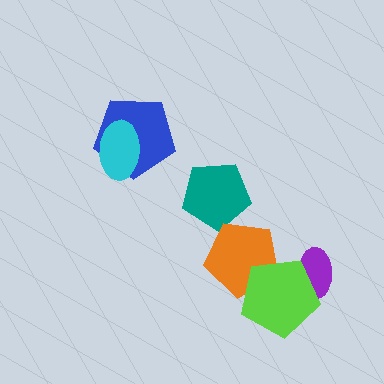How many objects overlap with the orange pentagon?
2 objects overlap with the orange pentagon.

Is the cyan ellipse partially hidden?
No, no other shape covers it.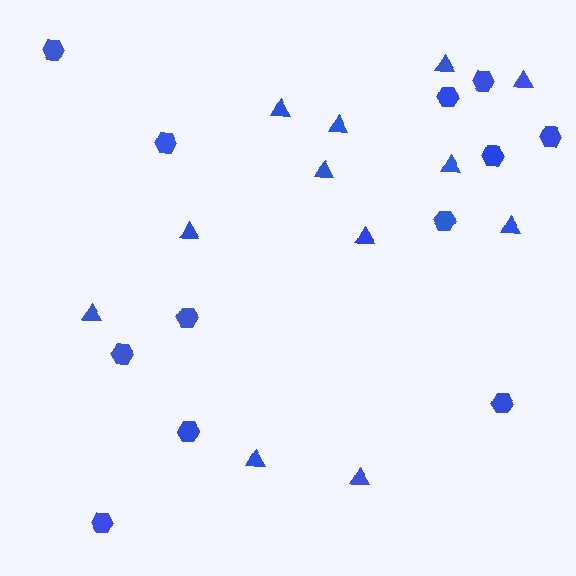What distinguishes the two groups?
There are 2 groups: one group of hexagons (12) and one group of triangles (12).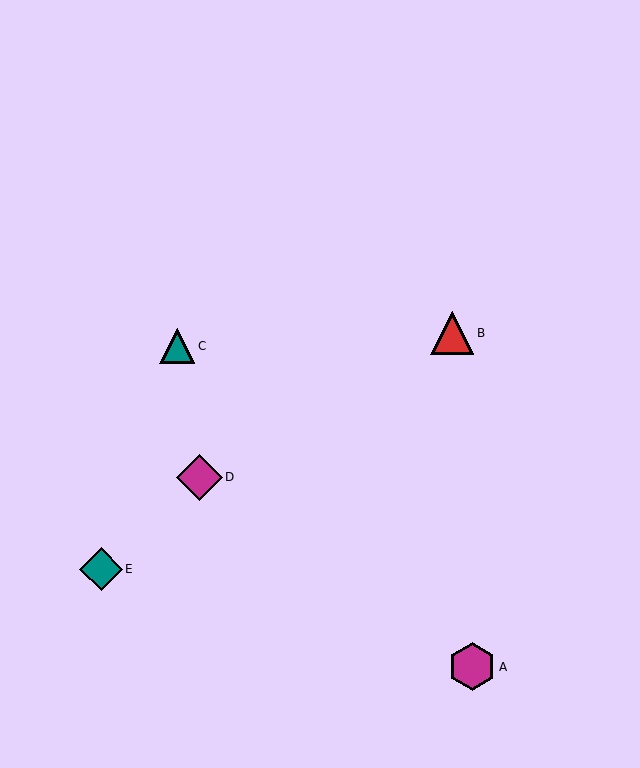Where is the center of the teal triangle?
The center of the teal triangle is at (177, 346).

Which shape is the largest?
The magenta hexagon (labeled A) is the largest.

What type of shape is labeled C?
Shape C is a teal triangle.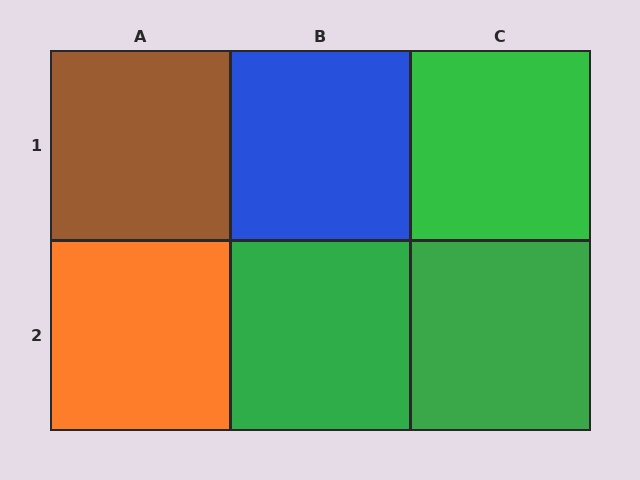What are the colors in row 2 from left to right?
Orange, green, green.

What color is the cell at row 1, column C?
Green.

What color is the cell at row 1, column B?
Blue.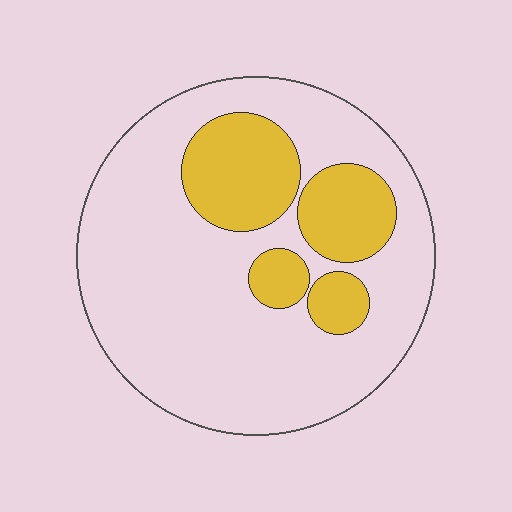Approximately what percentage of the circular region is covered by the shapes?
Approximately 25%.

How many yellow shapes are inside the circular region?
4.